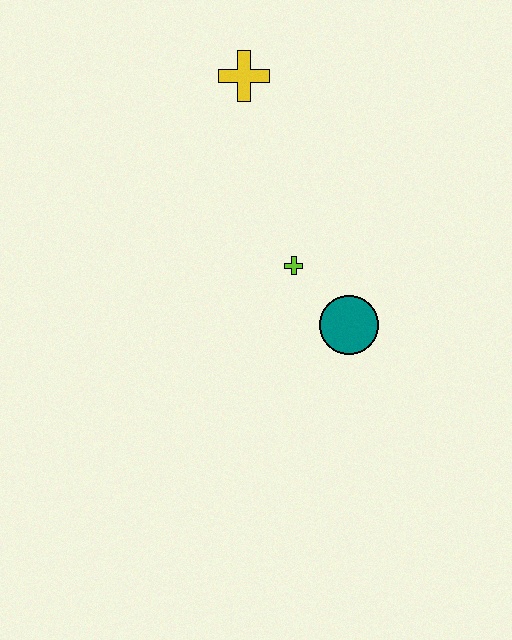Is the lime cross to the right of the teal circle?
No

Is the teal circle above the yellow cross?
No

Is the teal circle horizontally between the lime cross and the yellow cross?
No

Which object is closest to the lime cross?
The teal circle is closest to the lime cross.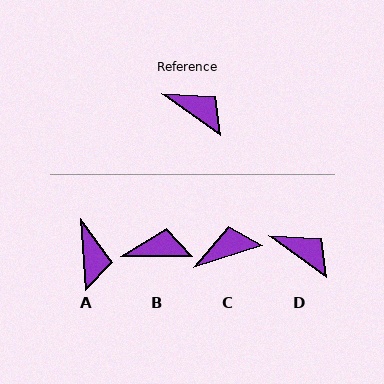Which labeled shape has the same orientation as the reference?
D.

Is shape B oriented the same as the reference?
No, it is off by about 35 degrees.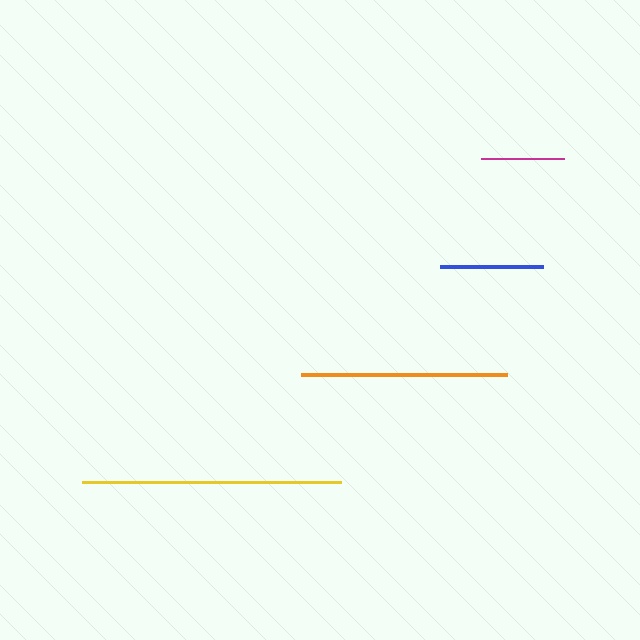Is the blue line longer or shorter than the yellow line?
The yellow line is longer than the blue line.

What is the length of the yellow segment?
The yellow segment is approximately 260 pixels long.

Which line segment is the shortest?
The magenta line is the shortest at approximately 83 pixels.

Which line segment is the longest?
The yellow line is the longest at approximately 260 pixels.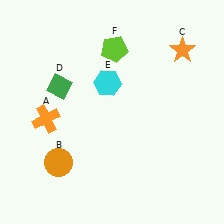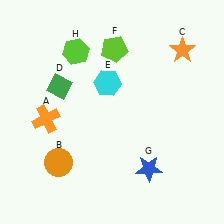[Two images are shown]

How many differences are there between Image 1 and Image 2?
There are 2 differences between the two images.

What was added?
A blue star (G), a lime hexagon (H) were added in Image 2.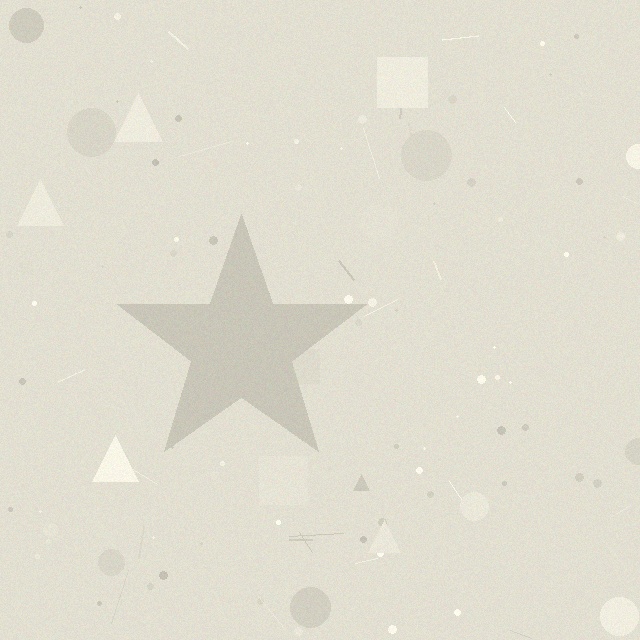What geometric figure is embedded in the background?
A star is embedded in the background.